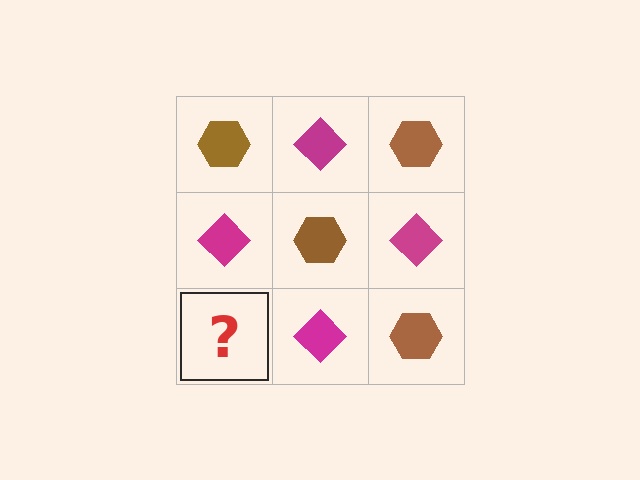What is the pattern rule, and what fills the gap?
The rule is that it alternates brown hexagon and magenta diamond in a checkerboard pattern. The gap should be filled with a brown hexagon.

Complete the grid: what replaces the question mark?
The question mark should be replaced with a brown hexagon.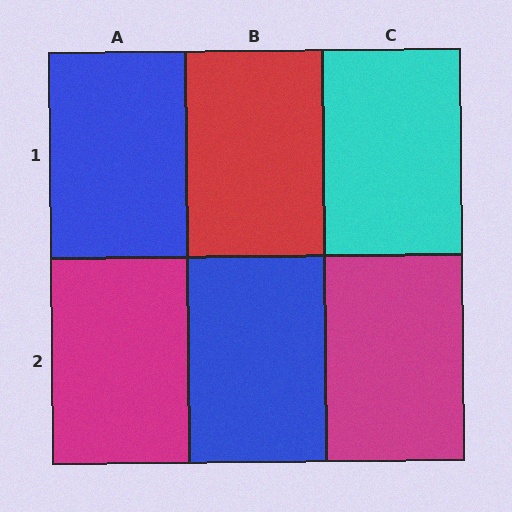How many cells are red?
1 cell is red.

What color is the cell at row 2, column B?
Blue.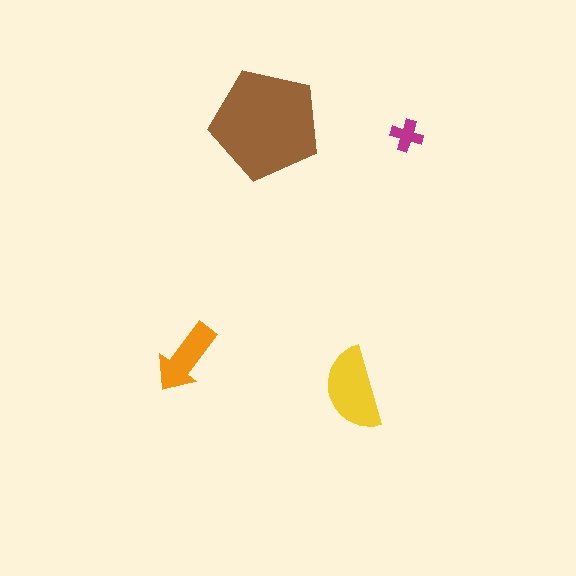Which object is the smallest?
The magenta cross.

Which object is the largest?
The brown pentagon.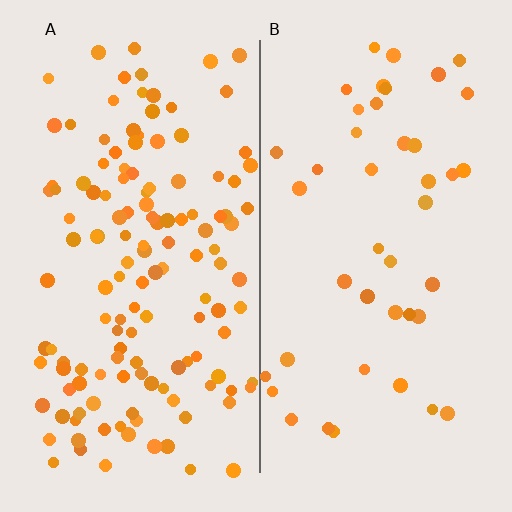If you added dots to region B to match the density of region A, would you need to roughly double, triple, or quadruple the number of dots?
Approximately triple.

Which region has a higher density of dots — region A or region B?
A (the left).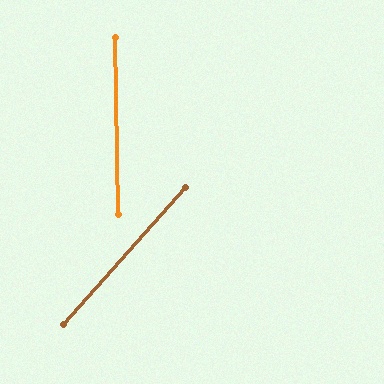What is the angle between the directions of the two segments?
Approximately 43 degrees.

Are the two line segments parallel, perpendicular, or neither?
Neither parallel nor perpendicular — they differ by about 43°.